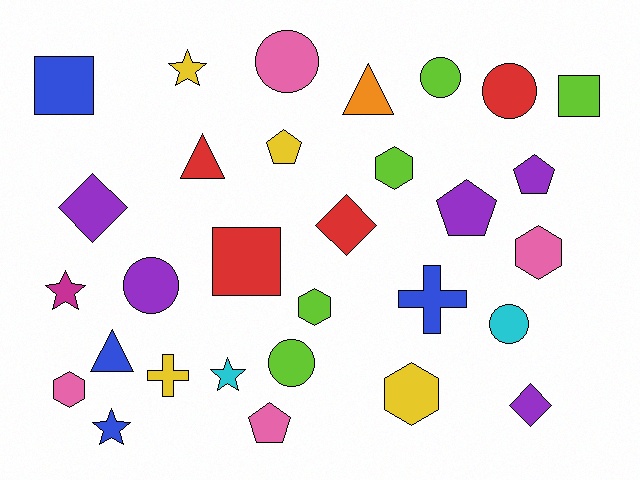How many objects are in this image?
There are 30 objects.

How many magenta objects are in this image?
There is 1 magenta object.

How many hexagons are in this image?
There are 5 hexagons.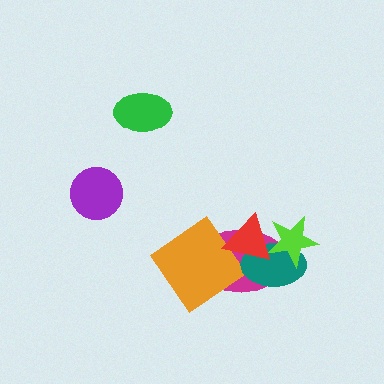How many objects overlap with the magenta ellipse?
4 objects overlap with the magenta ellipse.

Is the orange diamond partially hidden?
Yes, it is partially covered by another shape.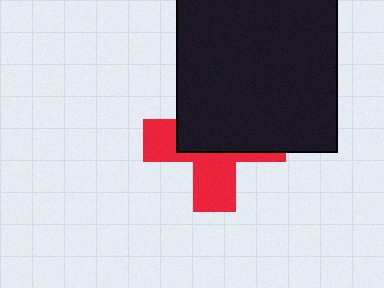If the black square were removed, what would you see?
You would see the complete red cross.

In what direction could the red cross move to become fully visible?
The red cross could move down. That would shift it out from behind the black square entirely.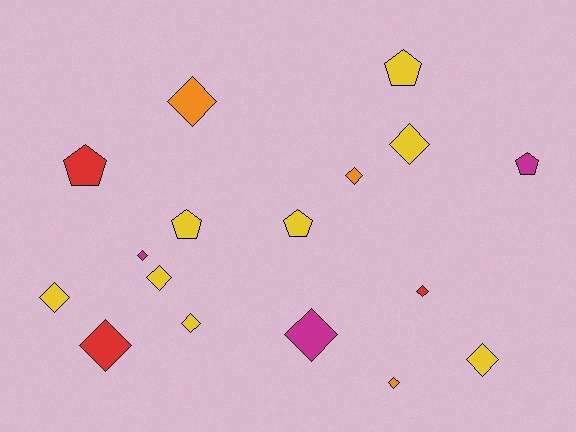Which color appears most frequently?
Yellow, with 8 objects.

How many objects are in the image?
There are 17 objects.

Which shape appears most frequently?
Diamond, with 12 objects.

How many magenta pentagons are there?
There is 1 magenta pentagon.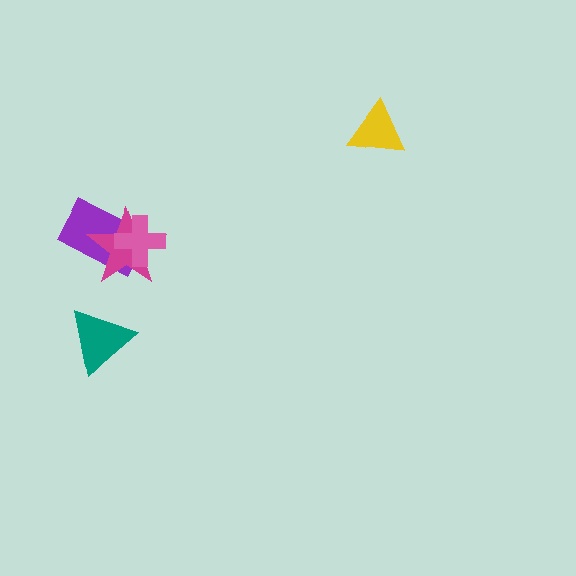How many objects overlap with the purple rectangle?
2 objects overlap with the purple rectangle.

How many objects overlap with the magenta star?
2 objects overlap with the magenta star.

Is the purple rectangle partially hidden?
Yes, it is partially covered by another shape.